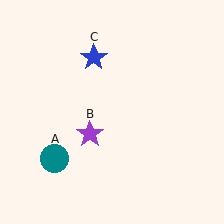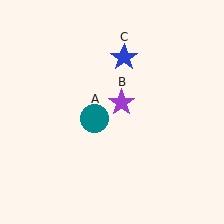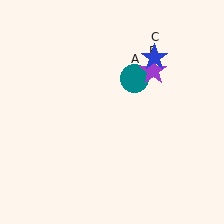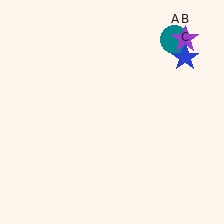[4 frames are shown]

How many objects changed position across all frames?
3 objects changed position: teal circle (object A), purple star (object B), blue star (object C).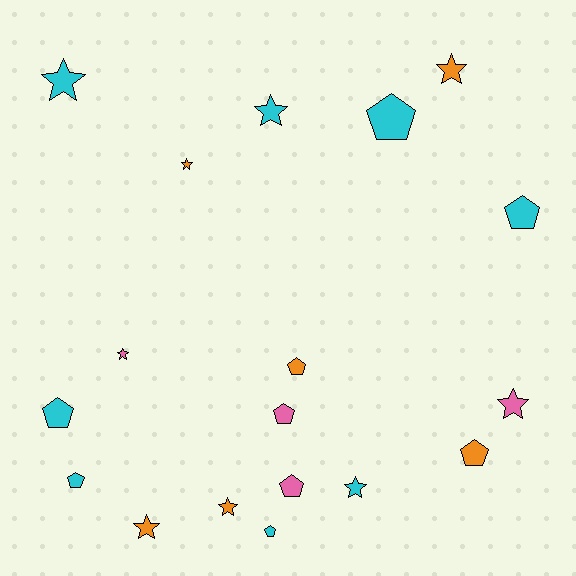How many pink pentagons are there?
There are 2 pink pentagons.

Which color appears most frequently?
Cyan, with 8 objects.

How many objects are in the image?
There are 18 objects.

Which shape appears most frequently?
Star, with 9 objects.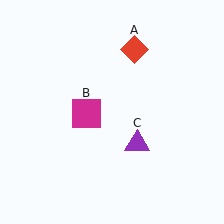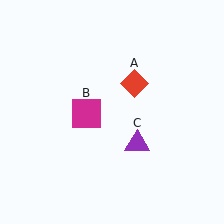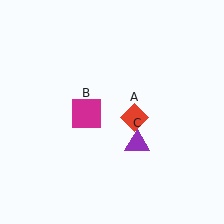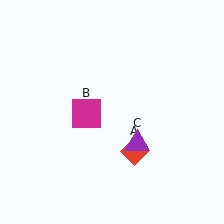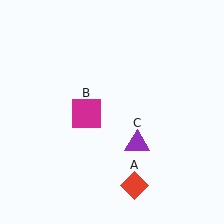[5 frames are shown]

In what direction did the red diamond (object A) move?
The red diamond (object A) moved down.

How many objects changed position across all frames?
1 object changed position: red diamond (object A).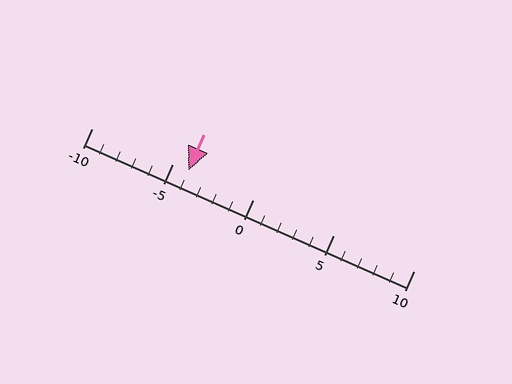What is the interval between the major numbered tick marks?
The major tick marks are spaced 5 units apart.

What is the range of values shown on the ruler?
The ruler shows values from -10 to 10.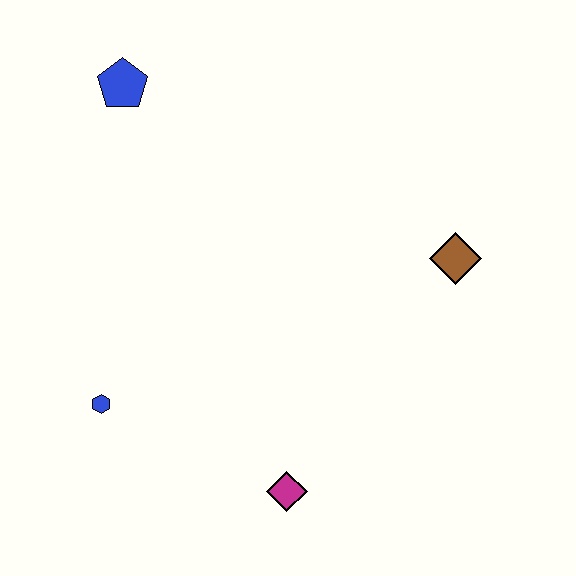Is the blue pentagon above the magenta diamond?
Yes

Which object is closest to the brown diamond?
The magenta diamond is closest to the brown diamond.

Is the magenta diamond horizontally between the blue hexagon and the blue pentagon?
No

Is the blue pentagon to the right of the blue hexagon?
Yes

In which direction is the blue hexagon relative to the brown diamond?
The blue hexagon is to the left of the brown diamond.